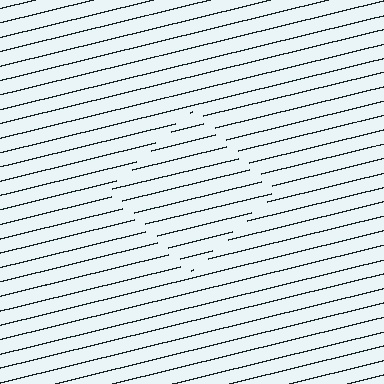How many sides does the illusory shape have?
4 sides — the line-ends trace a square.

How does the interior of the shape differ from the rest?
The interior of the shape contains the same grating, shifted by half a period — the contour is defined by the phase discontinuity where line-ends from the inner and outer gratings abut.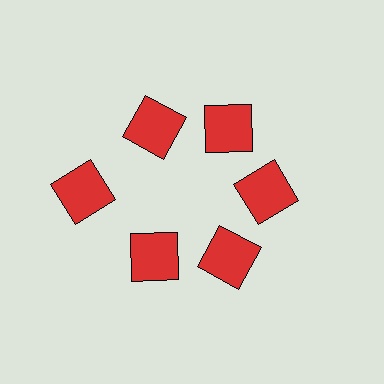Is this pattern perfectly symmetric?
No. The 6 red squares are arranged in a ring, but one element near the 9 o'clock position is pushed outward from the center, breaking the 6-fold rotational symmetry.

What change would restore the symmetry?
The symmetry would be restored by moving it inward, back onto the ring so that all 6 squares sit at equal angles and equal distance from the center.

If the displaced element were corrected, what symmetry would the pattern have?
It would have 6-fold rotational symmetry — the pattern would map onto itself every 60 degrees.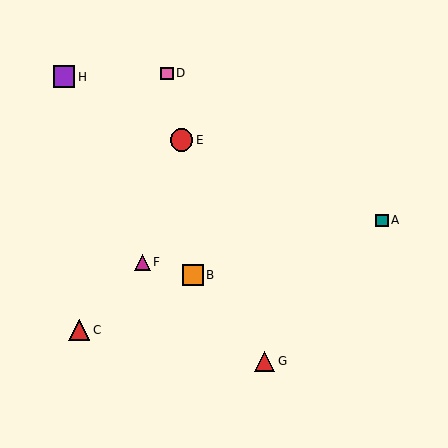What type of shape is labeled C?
Shape C is a red triangle.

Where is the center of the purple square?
The center of the purple square is at (64, 77).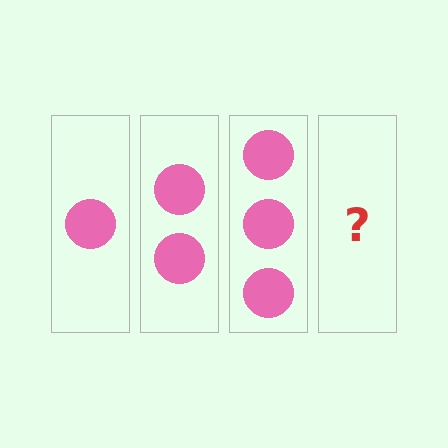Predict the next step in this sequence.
The next step is 4 circles.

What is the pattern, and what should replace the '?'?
The pattern is that each step adds one more circle. The '?' should be 4 circles.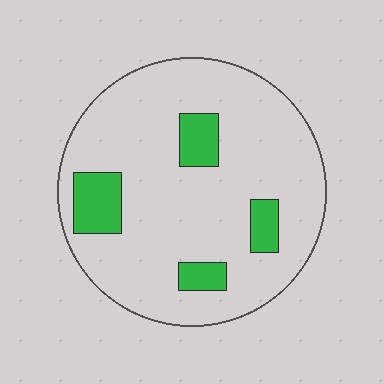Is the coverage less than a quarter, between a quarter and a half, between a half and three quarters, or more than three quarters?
Less than a quarter.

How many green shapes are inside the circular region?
4.